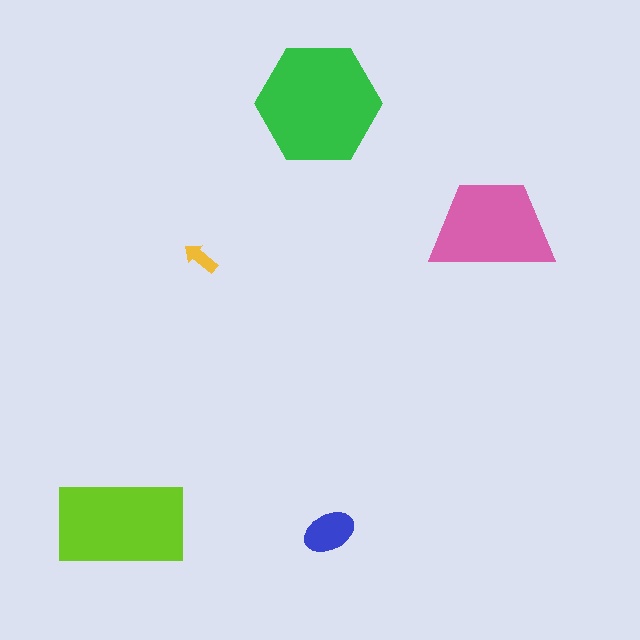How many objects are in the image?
There are 5 objects in the image.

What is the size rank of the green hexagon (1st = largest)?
1st.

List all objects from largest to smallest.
The green hexagon, the lime rectangle, the pink trapezoid, the blue ellipse, the yellow arrow.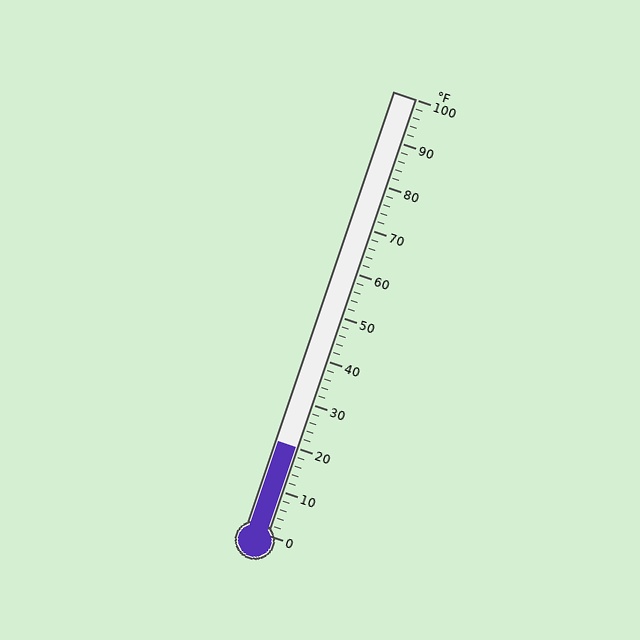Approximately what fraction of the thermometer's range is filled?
The thermometer is filled to approximately 20% of its range.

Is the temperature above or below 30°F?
The temperature is below 30°F.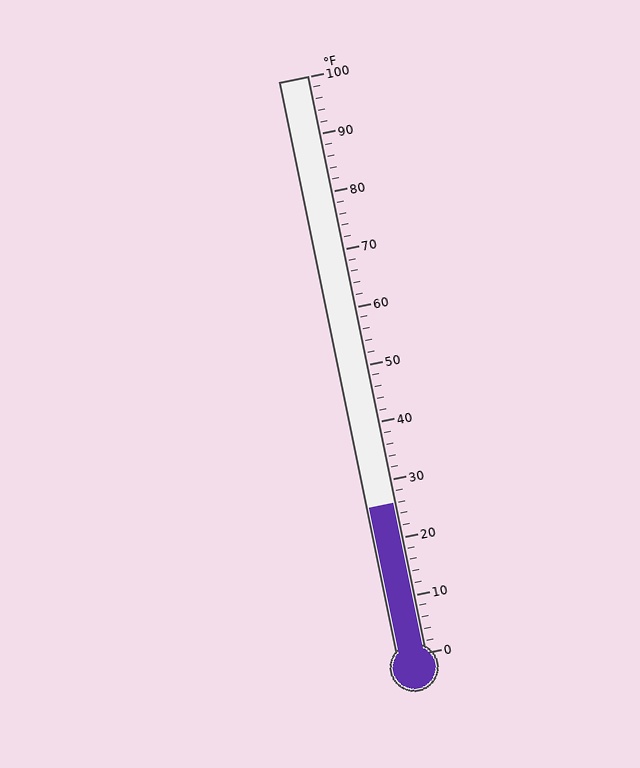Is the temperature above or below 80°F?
The temperature is below 80°F.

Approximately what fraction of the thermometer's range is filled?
The thermometer is filled to approximately 25% of its range.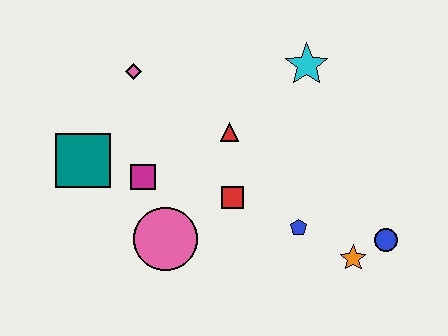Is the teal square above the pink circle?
Yes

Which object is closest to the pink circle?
The magenta square is closest to the pink circle.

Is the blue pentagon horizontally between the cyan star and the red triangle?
Yes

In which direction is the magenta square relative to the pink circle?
The magenta square is above the pink circle.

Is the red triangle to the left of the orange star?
Yes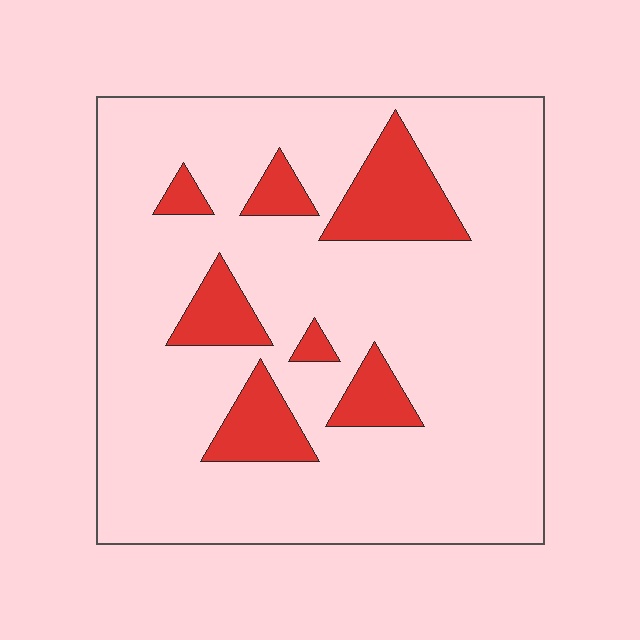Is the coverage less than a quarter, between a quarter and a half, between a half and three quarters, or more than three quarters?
Less than a quarter.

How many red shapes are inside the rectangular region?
7.